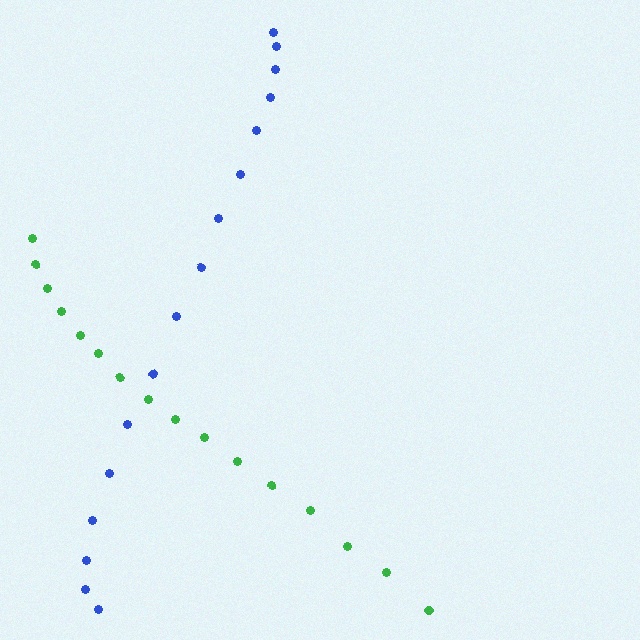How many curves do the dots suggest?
There are 2 distinct paths.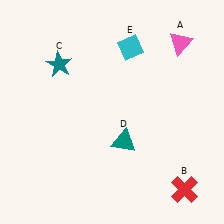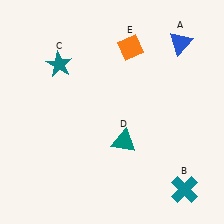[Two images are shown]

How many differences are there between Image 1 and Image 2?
There are 3 differences between the two images.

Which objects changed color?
A changed from pink to blue. B changed from red to teal. E changed from cyan to orange.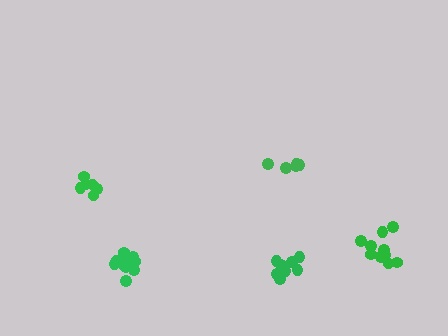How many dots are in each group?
Group 1: 6 dots, Group 2: 11 dots, Group 3: 10 dots, Group 4: 8 dots, Group 5: 5 dots (40 total).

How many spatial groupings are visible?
There are 5 spatial groupings.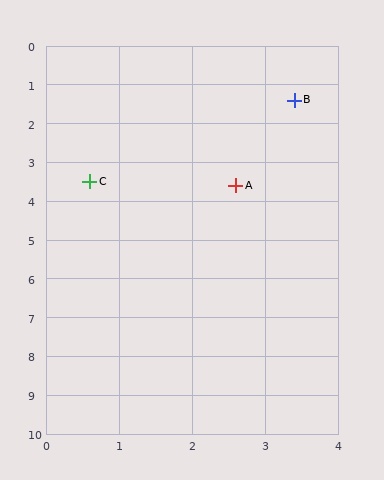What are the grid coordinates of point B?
Point B is at approximately (3.4, 1.4).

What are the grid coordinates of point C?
Point C is at approximately (0.6, 3.5).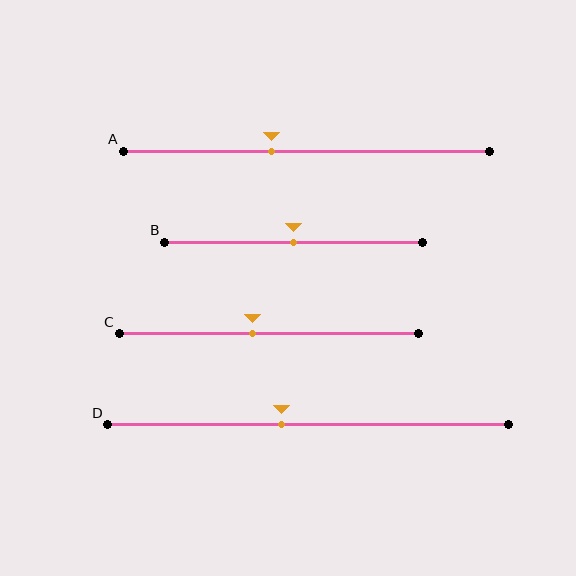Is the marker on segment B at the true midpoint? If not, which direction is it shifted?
Yes, the marker on segment B is at the true midpoint.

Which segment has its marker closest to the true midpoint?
Segment B has its marker closest to the true midpoint.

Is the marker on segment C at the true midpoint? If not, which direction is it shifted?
No, the marker on segment C is shifted to the left by about 5% of the segment length.